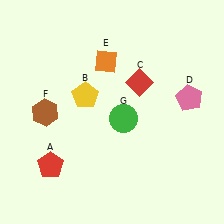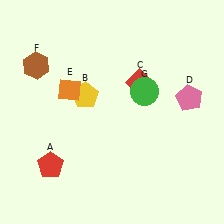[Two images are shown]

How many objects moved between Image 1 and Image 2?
3 objects moved between the two images.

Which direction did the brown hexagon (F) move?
The brown hexagon (F) moved up.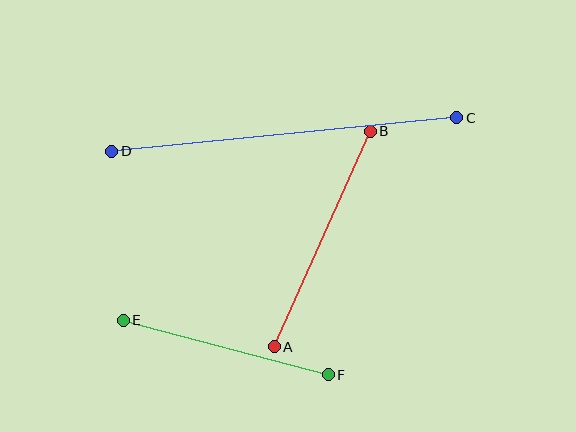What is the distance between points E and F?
The distance is approximately 212 pixels.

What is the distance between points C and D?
The distance is approximately 346 pixels.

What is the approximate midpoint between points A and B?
The midpoint is at approximately (322, 239) pixels.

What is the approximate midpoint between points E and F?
The midpoint is at approximately (226, 348) pixels.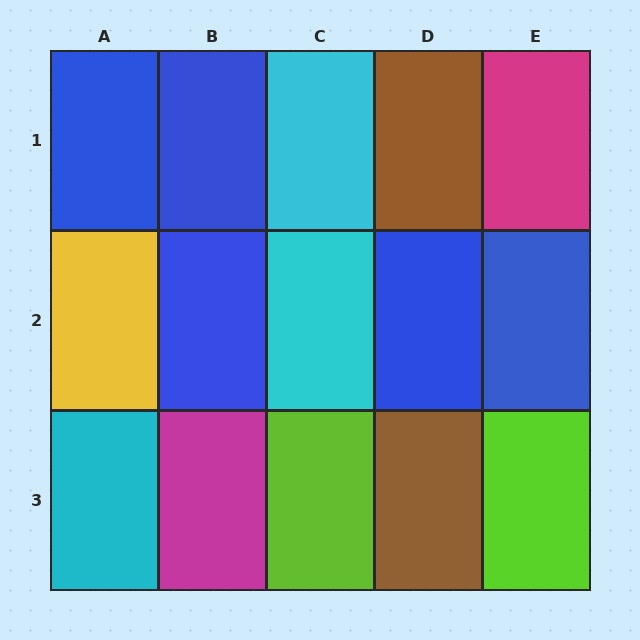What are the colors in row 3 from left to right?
Cyan, magenta, lime, brown, lime.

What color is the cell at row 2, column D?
Blue.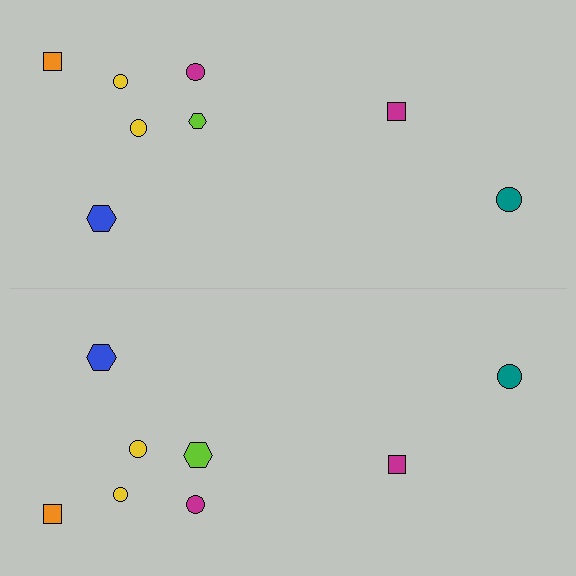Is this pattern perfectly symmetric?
No, the pattern is not perfectly symmetric. The lime hexagon on the bottom side has a different size than its mirror counterpart.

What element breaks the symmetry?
The lime hexagon on the bottom side has a different size than its mirror counterpart.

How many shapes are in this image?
There are 16 shapes in this image.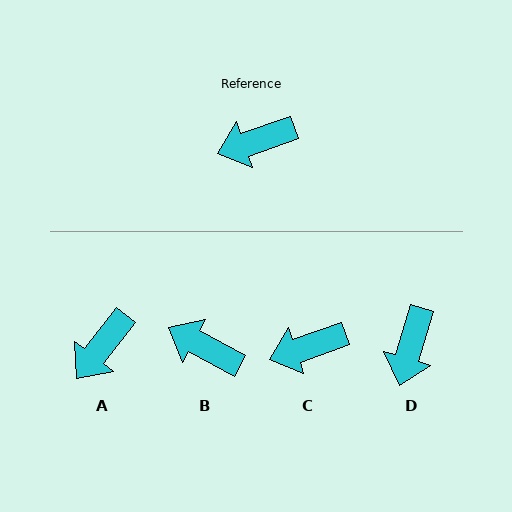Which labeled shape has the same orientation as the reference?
C.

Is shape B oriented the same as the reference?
No, it is off by about 47 degrees.